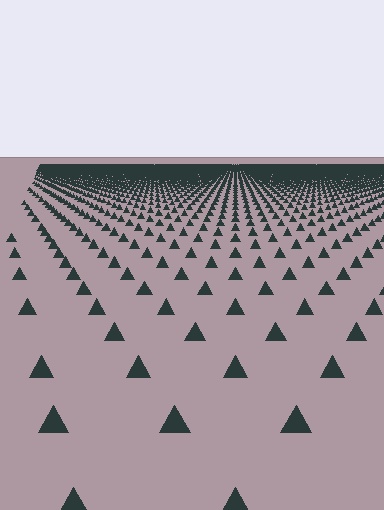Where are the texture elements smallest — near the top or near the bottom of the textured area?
Near the top.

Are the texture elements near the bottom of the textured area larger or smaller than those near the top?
Larger. Near the bottom, elements are closer to the viewer and appear at a bigger on-screen size.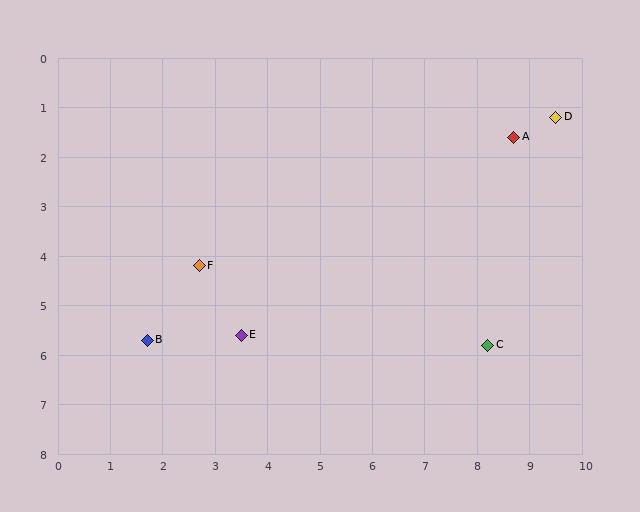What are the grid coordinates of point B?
Point B is at approximately (1.7, 5.7).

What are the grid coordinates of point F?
Point F is at approximately (2.7, 4.2).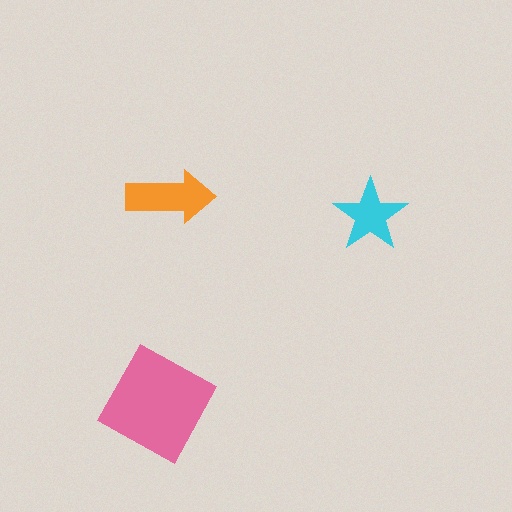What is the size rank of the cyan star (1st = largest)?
3rd.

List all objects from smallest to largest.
The cyan star, the orange arrow, the pink diamond.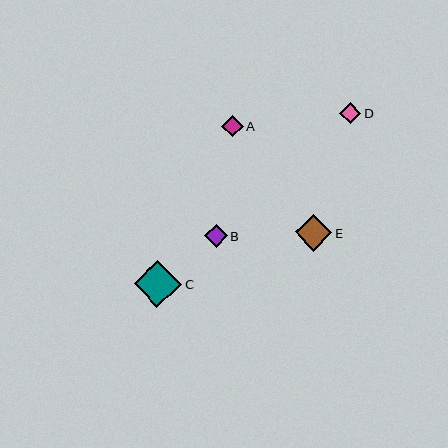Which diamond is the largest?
Diamond C is the largest with a size of approximately 48 pixels.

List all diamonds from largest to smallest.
From largest to smallest: C, E, B, D, A.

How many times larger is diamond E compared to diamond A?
Diamond E is approximately 1.7 times the size of diamond A.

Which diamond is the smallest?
Diamond A is the smallest with a size of approximately 21 pixels.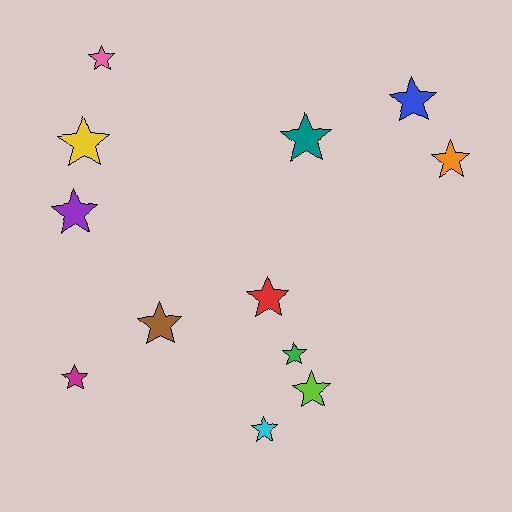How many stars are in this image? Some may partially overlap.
There are 12 stars.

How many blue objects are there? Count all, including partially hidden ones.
There is 1 blue object.